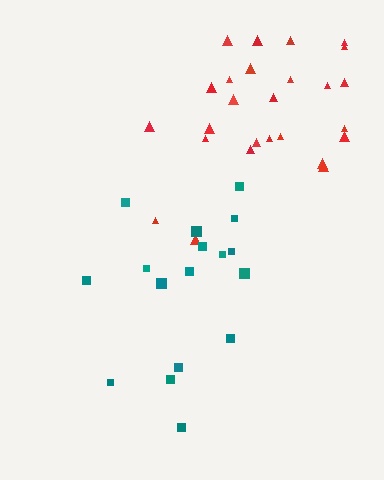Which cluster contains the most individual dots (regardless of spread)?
Red (26).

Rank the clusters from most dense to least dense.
red, teal.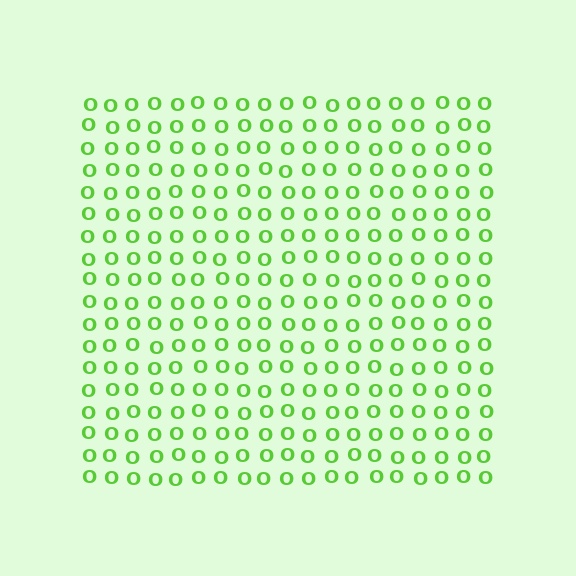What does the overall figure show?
The overall figure shows a square.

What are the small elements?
The small elements are letter O's.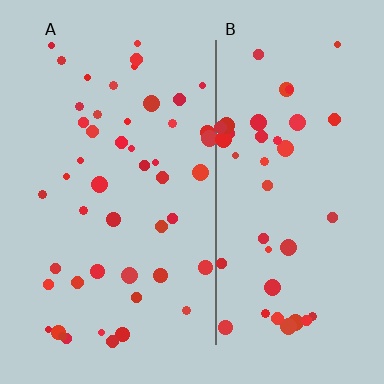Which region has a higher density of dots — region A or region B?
A (the left).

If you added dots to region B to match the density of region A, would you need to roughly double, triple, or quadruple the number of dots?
Approximately double.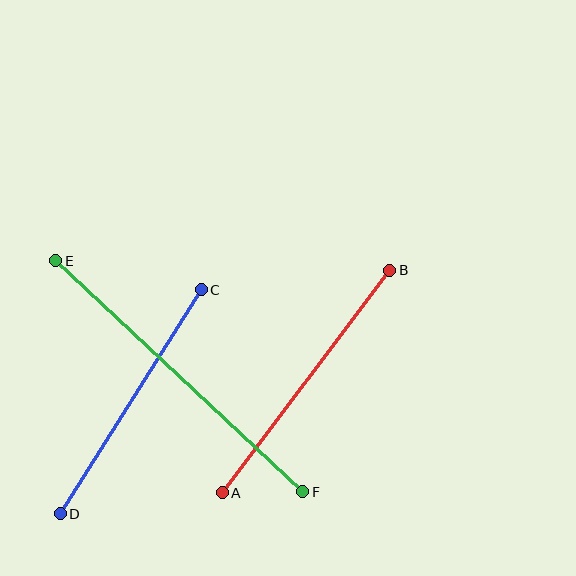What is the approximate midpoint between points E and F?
The midpoint is at approximately (179, 376) pixels.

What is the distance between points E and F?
The distance is approximately 338 pixels.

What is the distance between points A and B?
The distance is approximately 278 pixels.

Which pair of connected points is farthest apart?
Points E and F are farthest apart.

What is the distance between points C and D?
The distance is approximately 264 pixels.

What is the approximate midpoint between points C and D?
The midpoint is at approximately (131, 402) pixels.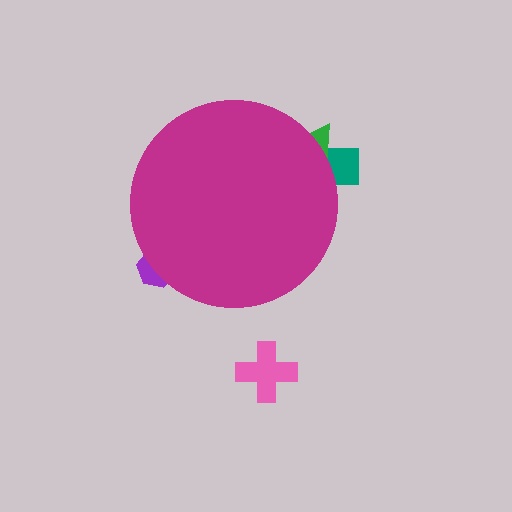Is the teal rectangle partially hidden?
Yes, the teal rectangle is partially hidden behind the magenta circle.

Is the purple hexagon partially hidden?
Yes, the purple hexagon is partially hidden behind the magenta circle.